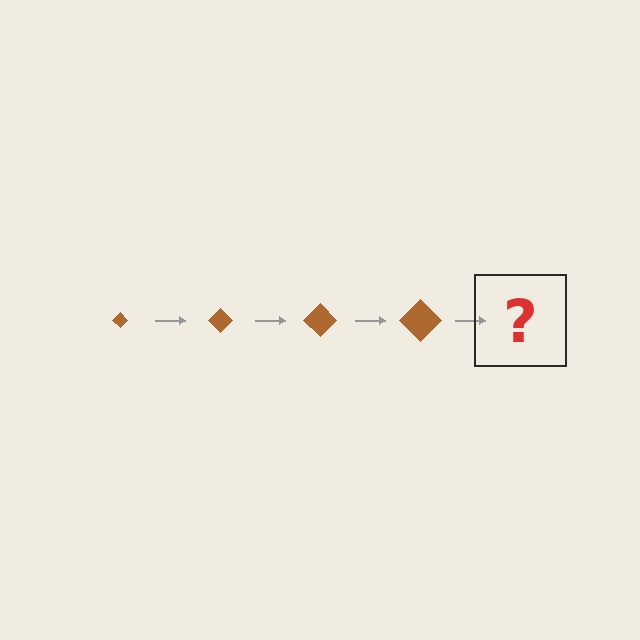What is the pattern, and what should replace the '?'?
The pattern is that the diamond gets progressively larger each step. The '?' should be a brown diamond, larger than the previous one.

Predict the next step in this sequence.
The next step is a brown diamond, larger than the previous one.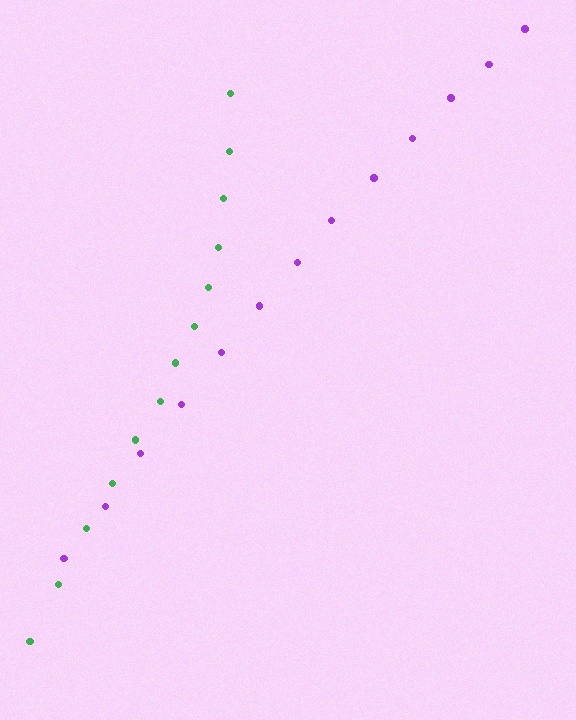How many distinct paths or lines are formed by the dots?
There are 2 distinct paths.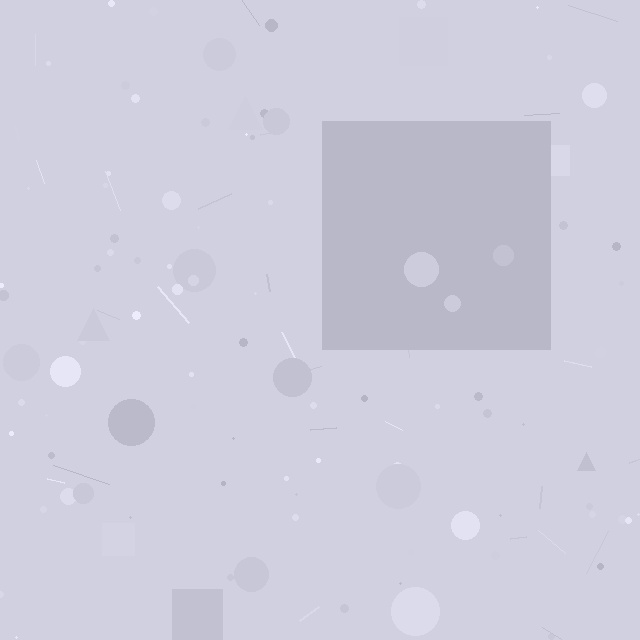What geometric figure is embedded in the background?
A square is embedded in the background.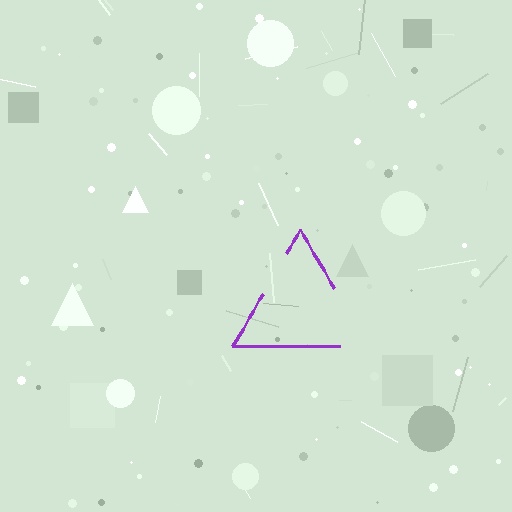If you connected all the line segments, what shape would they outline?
They would outline a triangle.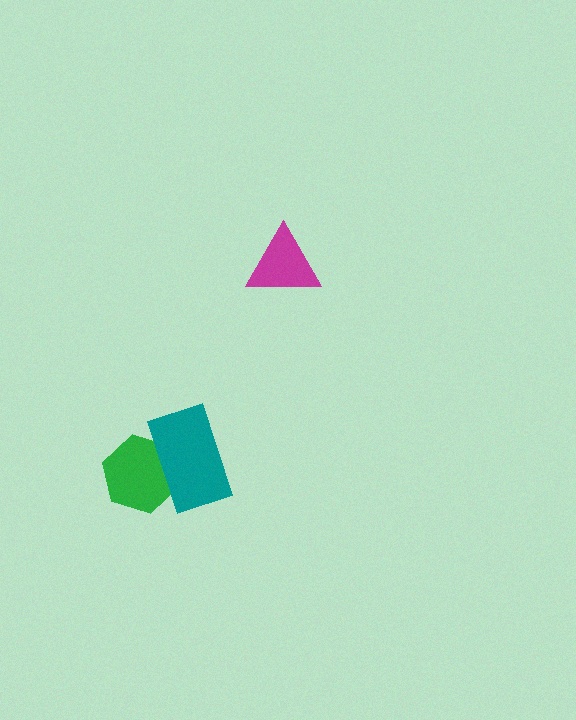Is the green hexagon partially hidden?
Yes, it is partially covered by another shape.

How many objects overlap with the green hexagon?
1 object overlaps with the green hexagon.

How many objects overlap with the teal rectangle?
1 object overlaps with the teal rectangle.